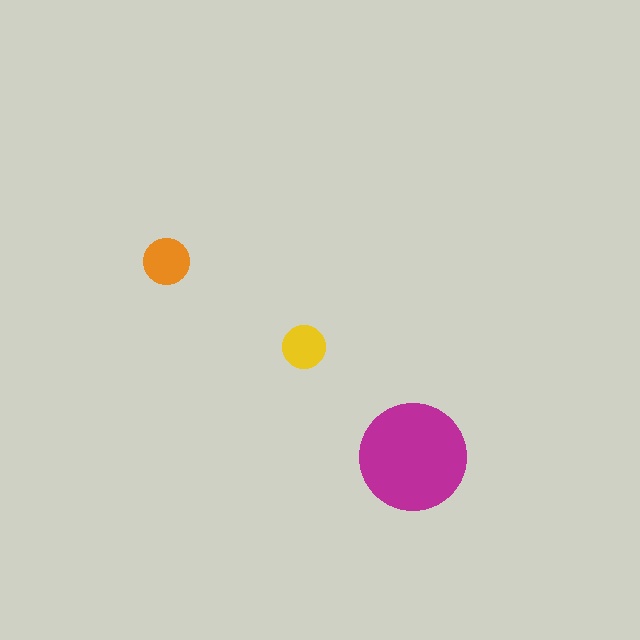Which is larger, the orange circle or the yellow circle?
The orange one.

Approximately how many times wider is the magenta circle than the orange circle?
About 2.5 times wider.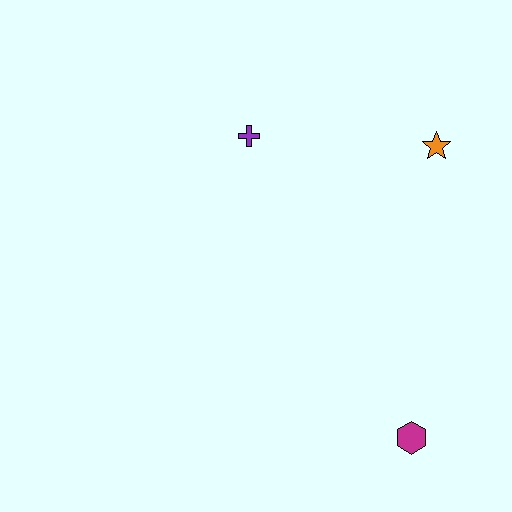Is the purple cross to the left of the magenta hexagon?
Yes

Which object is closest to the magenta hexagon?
The orange star is closest to the magenta hexagon.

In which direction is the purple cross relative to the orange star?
The purple cross is to the left of the orange star.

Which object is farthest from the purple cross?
The magenta hexagon is farthest from the purple cross.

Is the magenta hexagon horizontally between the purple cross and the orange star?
Yes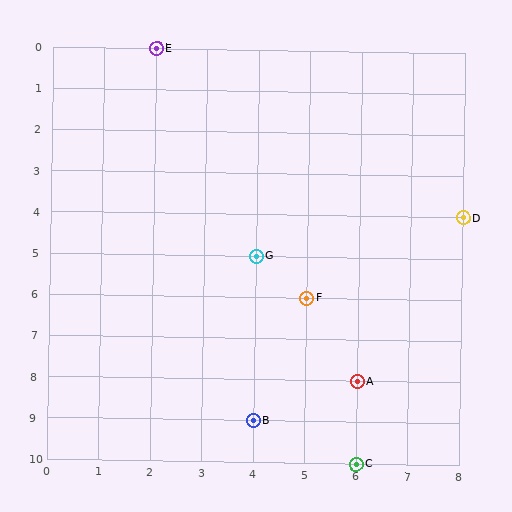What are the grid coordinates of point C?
Point C is at grid coordinates (6, 10).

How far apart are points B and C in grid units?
Points B and C are 2 columns and 1 row apart (about 2.2 grid units diagonally).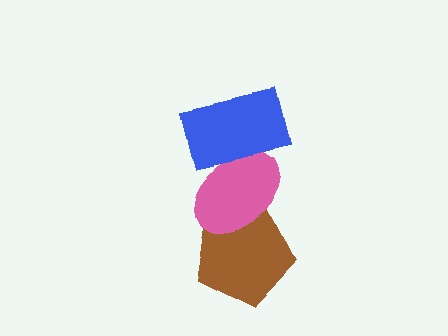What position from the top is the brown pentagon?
The brown pentagon is 3rd from the top.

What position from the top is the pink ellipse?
The pink ellipse is 2nd from the top.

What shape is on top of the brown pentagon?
The pink ellipse is on top of the brown pentagon.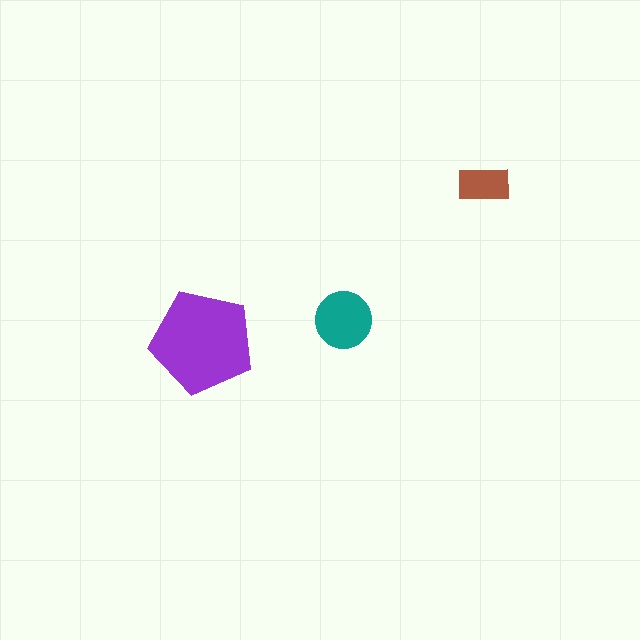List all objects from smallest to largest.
The brown rectangle, the teal circle, the purple pentagon.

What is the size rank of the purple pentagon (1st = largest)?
1st.